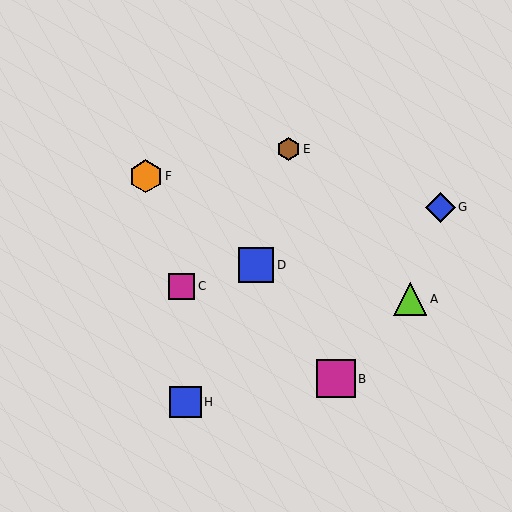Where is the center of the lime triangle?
The center of the lime triangle is at (410, 299).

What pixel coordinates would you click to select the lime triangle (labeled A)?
Click at (410, 299) to select the lime triangle A.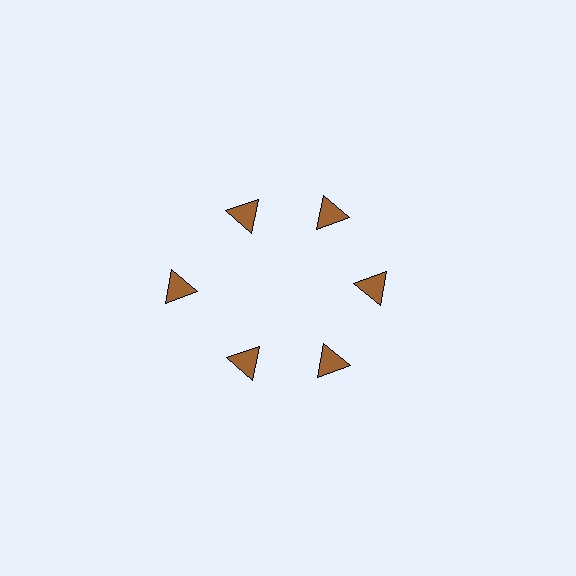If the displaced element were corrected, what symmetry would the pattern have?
It would have 6-fold rotational symmetry — the pattern would map onto itself every 60 degrees.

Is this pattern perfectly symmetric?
No. The 6 brown triangles are arranged in a ring, but one element near the 9 o'clock position is pushed outward from the center, breaking the 6-fold rotational symmetry.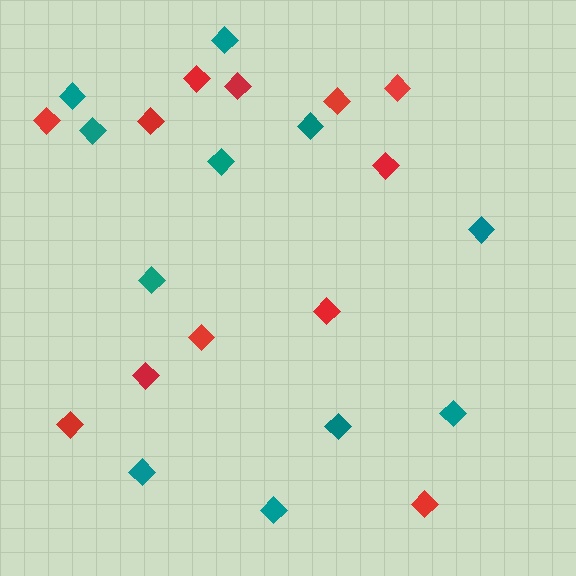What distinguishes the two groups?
There are 2 groups: one group of red diamonds (12) and one group of teal diamonds (11).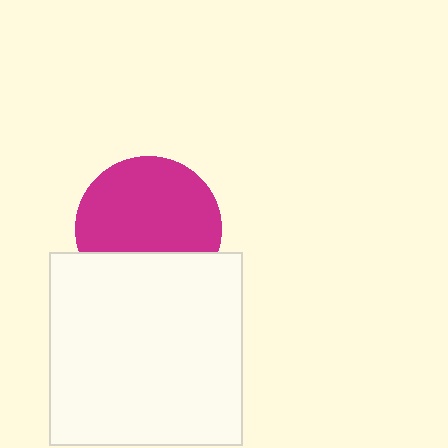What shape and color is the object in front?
The object in front is a white square.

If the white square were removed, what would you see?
You would see the complete magenta circle.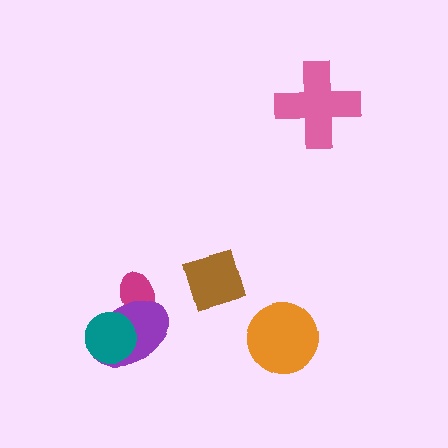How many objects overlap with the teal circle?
1 object overlaps with the teal circle.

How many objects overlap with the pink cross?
0 objects overlap with the pink cross.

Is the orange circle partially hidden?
No, no other shape covers it.